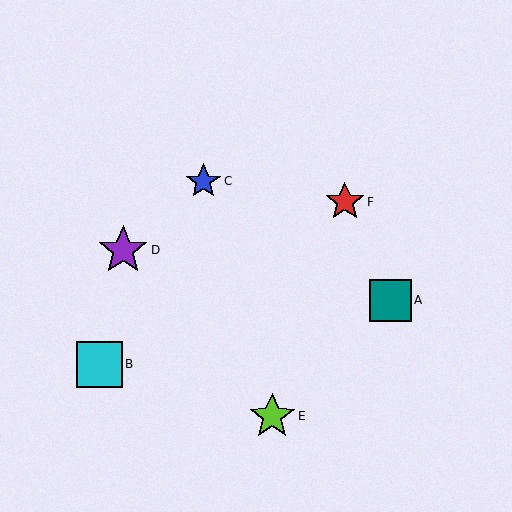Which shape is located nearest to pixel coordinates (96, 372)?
The cyan square (labeled B) at (99, 364) is nearest to that location.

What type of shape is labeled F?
Shape F is a red star.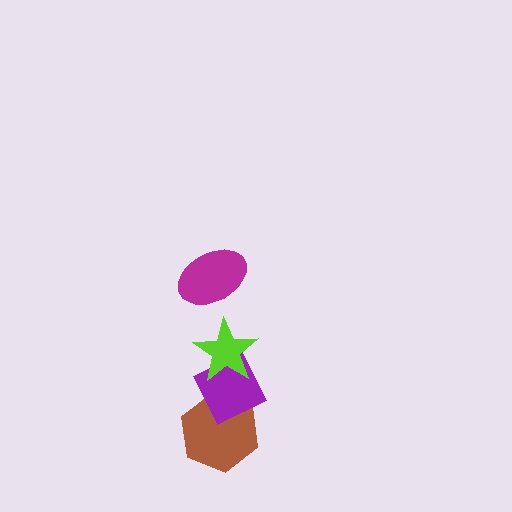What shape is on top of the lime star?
The magenta ellipse is on top of the lime star.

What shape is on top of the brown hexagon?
The purple diamond is on top of the brown hexagon.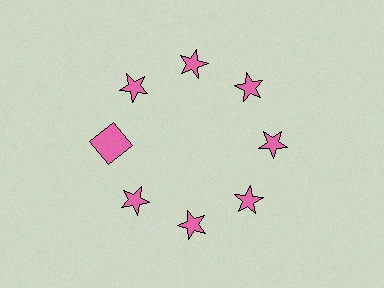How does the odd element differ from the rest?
It has a different shape: square instead of star.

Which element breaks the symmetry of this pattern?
The pink square at roughly the 9 o'clock position breaks the symmetry. All other shapes are pink stars.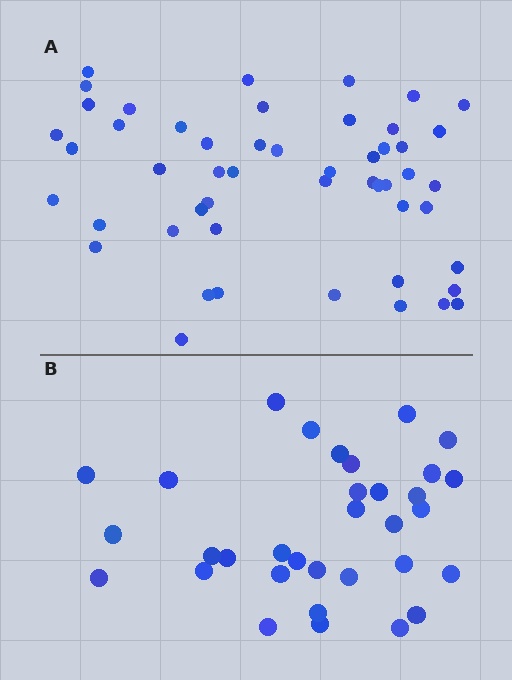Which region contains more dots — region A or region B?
Region A (the top region) has more dots.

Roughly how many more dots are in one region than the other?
Region A has approximately 20 more dots than region B.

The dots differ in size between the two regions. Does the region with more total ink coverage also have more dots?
No. Region B has more total ink coverage because its dots are larger, but region A actually contains more individual dots. Total area can be misleading — the number of items is what matters here.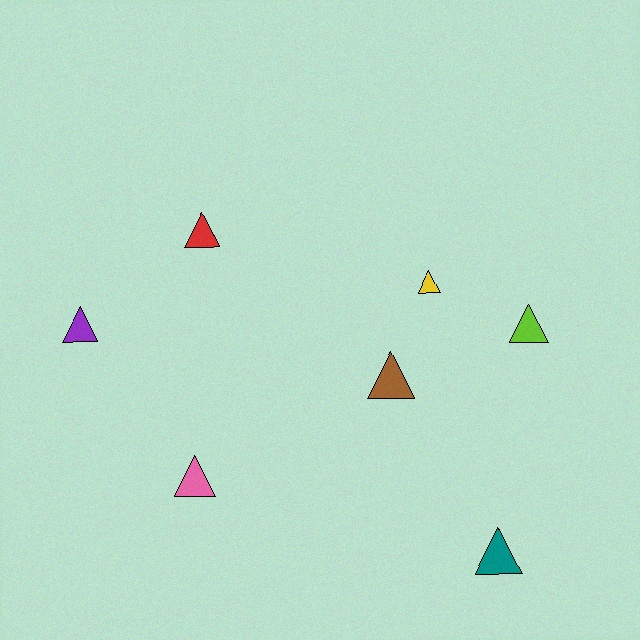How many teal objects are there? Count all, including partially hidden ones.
There is 1 teal object.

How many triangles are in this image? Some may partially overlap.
There are 7 triangles.